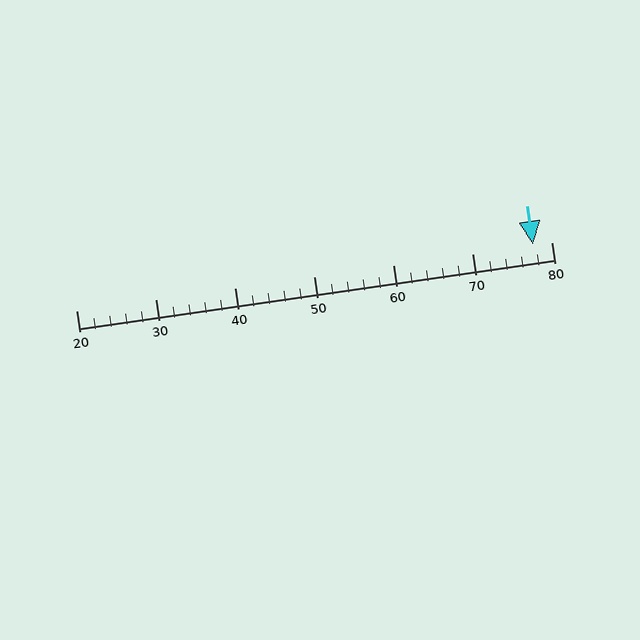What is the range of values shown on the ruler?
The ruler shows values from 20 to 80.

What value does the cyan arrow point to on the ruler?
The cyan arrow points to approximately 78.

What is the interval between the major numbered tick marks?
The major tick marks are spaced 10 units apart.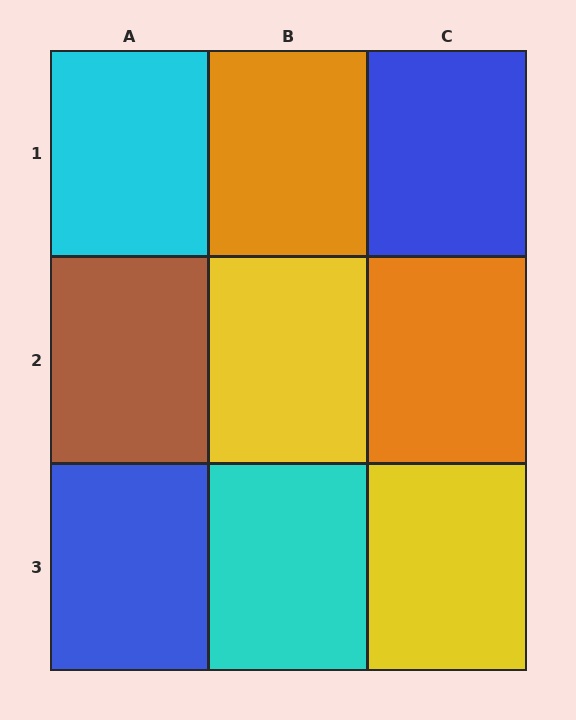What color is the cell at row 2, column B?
Yellow.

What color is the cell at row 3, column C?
Yellow.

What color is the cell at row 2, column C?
Orange.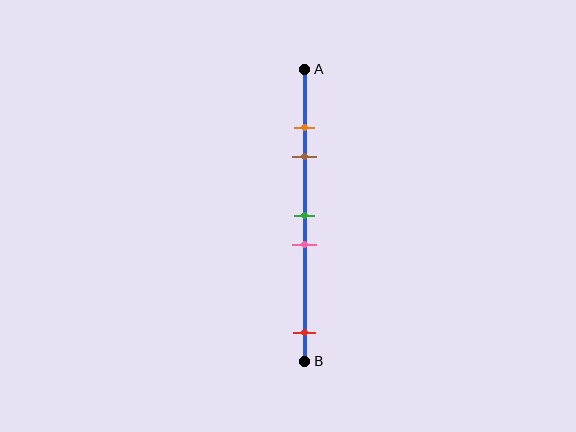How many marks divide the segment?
There are 5 marks dividing the segment.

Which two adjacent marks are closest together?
The orange and brown marks are the closest adjacent pair.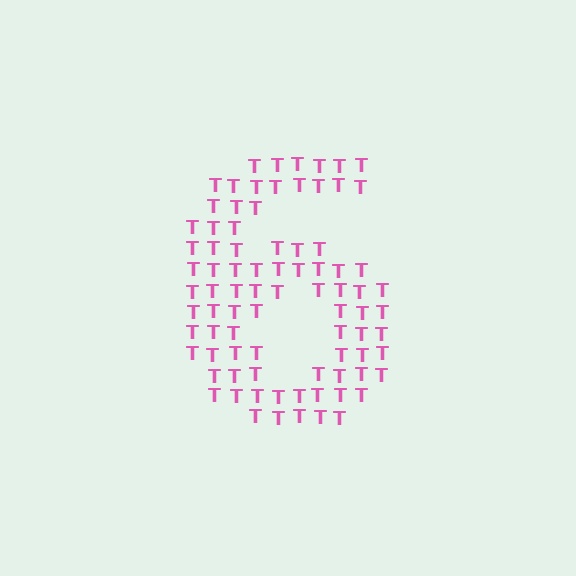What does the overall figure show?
The overall figure shows the digit 6.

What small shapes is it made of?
It is made of small letter T's.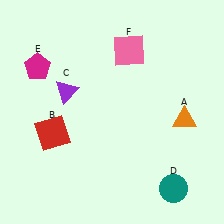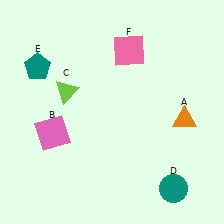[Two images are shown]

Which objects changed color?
B changed from red to pink. C changed from purple to lime. E changed from magenta to teal.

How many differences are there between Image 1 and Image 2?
There are 3 differences between the two images.